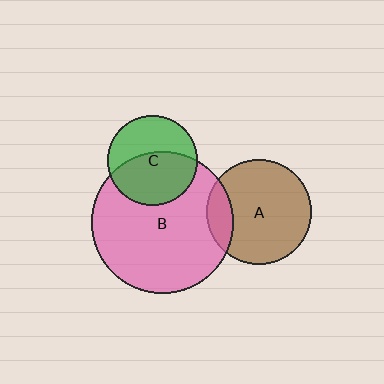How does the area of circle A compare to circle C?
Approximately 1.3 times.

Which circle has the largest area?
Circle B (pink).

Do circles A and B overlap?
Yes.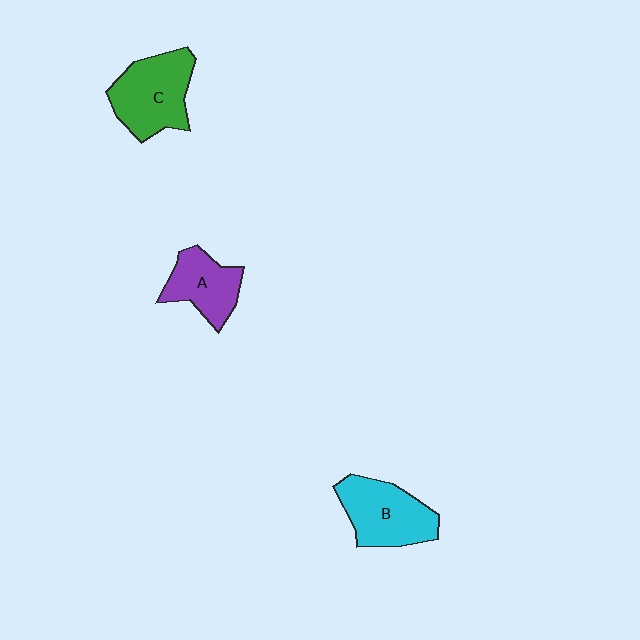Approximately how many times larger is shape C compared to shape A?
Approximately 1.4 times.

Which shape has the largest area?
Shape C (green).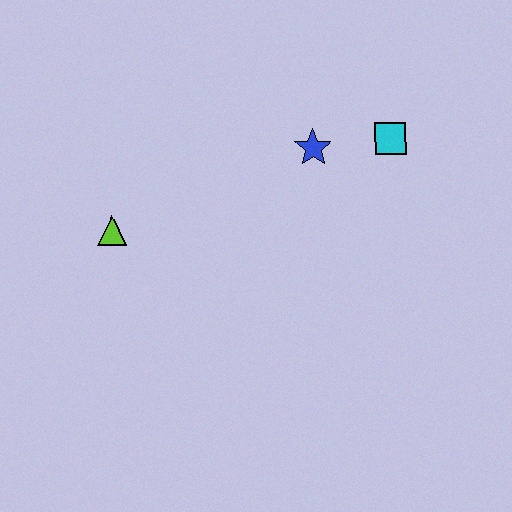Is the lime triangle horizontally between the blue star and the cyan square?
No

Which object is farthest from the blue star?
The lime triangle is farthest from the blue star.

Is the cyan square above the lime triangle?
Yes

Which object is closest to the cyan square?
The blue star is closest to the cyan square.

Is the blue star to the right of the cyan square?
No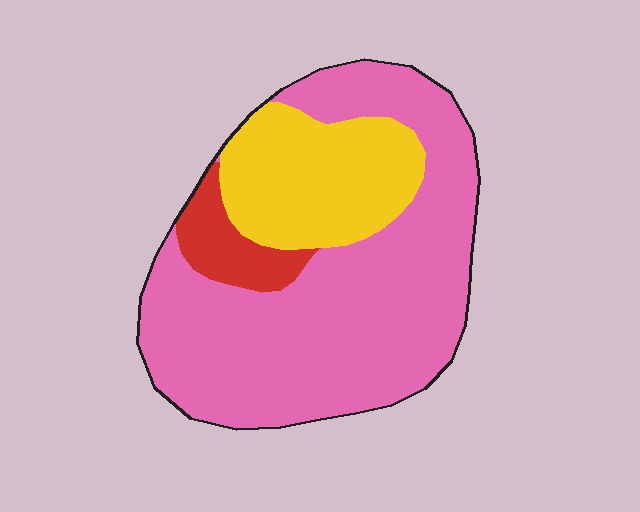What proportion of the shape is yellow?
Yellow takes up less than a quarter of the shape.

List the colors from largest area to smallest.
From largest to smallest: pink, yellow, red.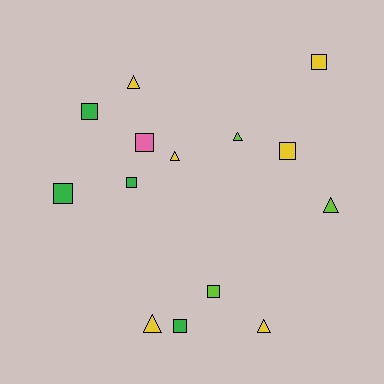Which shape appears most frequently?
Square, with 8 objects.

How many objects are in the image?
There are 14 objects.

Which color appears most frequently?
Yellow, with 6 objects.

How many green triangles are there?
There are no green triangles.